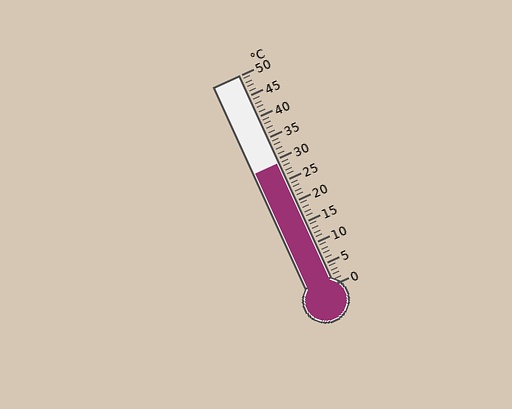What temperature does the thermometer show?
The thermometer shows approximately 29°C.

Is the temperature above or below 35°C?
The temperature is below 35°C.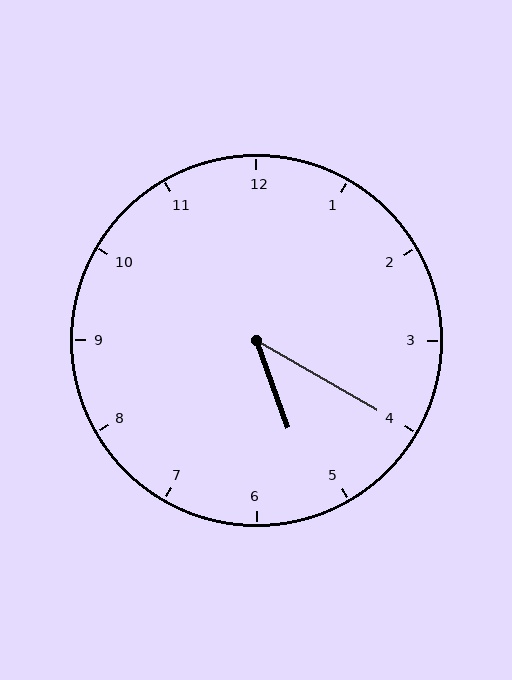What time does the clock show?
5:20.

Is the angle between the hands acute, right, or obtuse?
It is acute.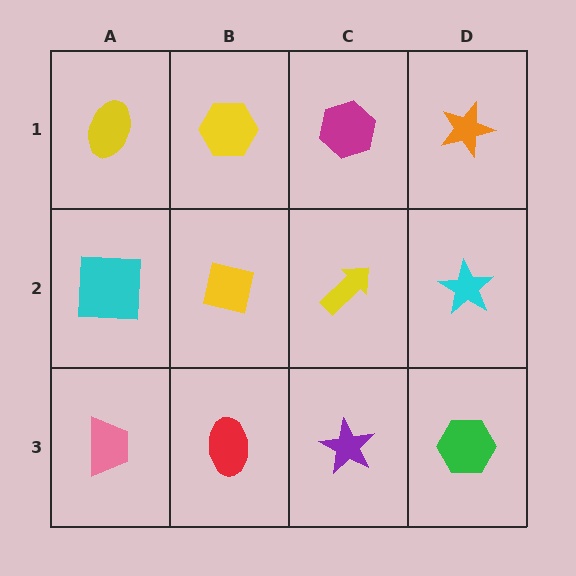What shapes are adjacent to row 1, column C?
A yellow arrow (row 2, column C), a yellow hexagon (row 1, column B), an orange star (row 1, column D).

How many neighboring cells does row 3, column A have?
2.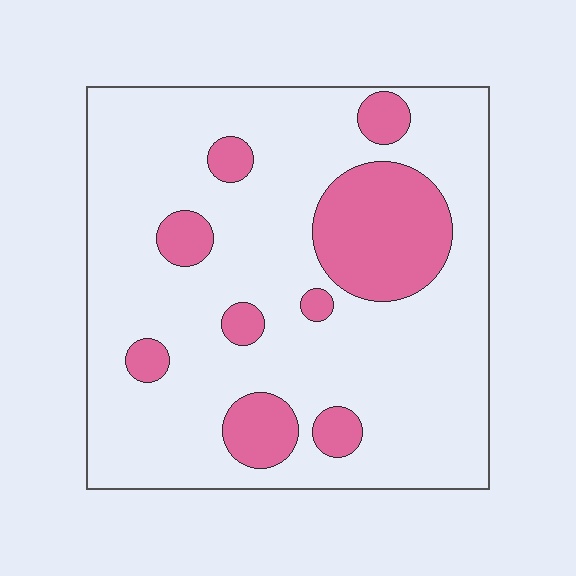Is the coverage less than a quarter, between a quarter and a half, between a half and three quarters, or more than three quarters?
Less than a quarter.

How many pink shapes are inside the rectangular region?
9.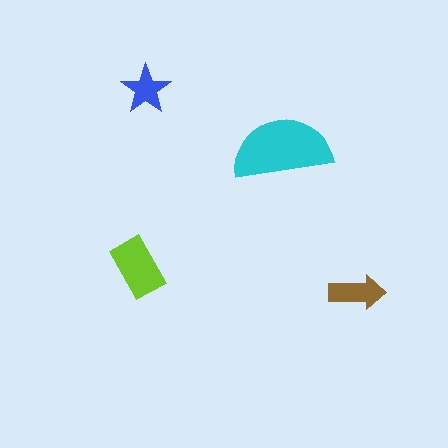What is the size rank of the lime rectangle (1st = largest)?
2nd.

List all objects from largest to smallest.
The cyan semicircle, the lime rectangle, the brown arrow, the blue star.